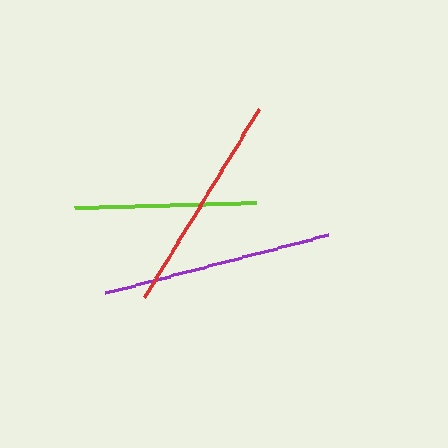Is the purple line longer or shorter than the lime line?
The purple line is longer than the lime line.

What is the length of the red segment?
The red segment is approximately 220 pixels long.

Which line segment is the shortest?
The lime line is the shortest at approximately 182 pixels.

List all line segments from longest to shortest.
From longest to shortest: purple, red, lime.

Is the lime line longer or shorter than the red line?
The red line is longer than the lime line.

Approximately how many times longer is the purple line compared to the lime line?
The purple line is approximately 1.3 times the length of the lime line.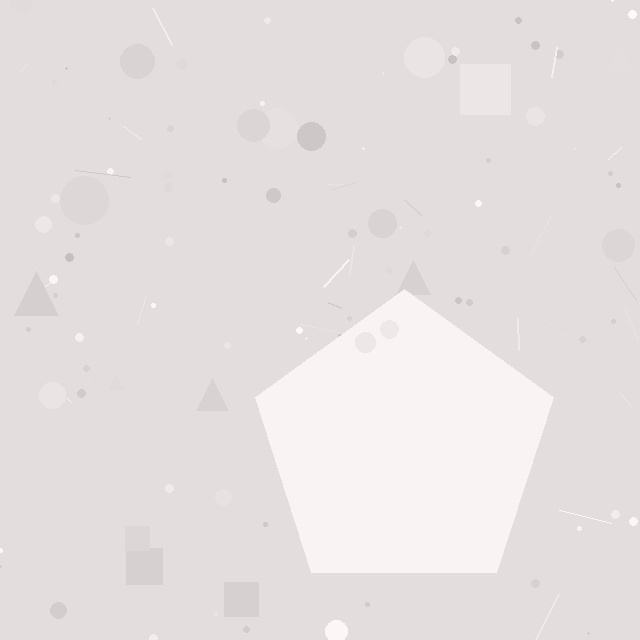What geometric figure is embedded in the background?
A pentagon is embedded in the background.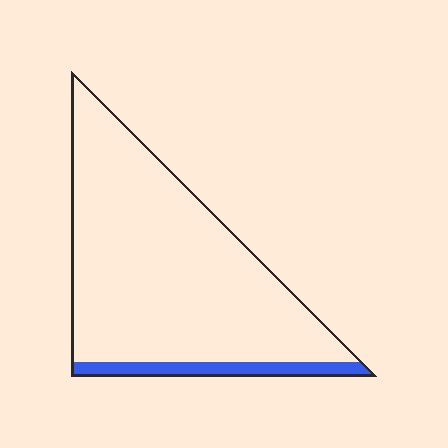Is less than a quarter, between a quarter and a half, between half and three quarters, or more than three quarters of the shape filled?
Less than a quarter.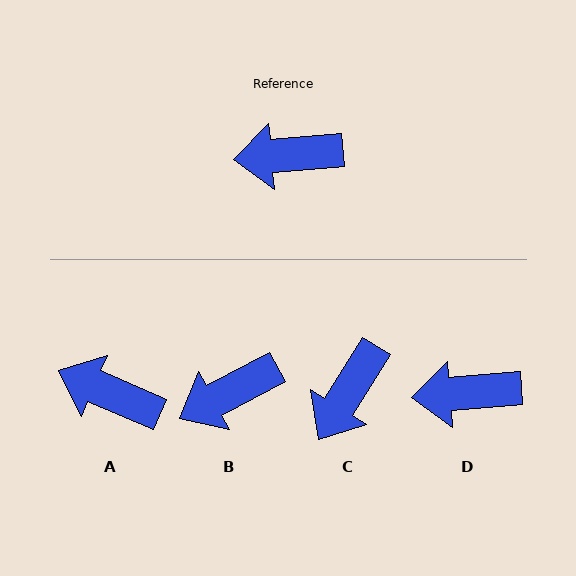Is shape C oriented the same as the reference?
No, it is off by about 53 degrees.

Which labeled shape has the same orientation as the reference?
D.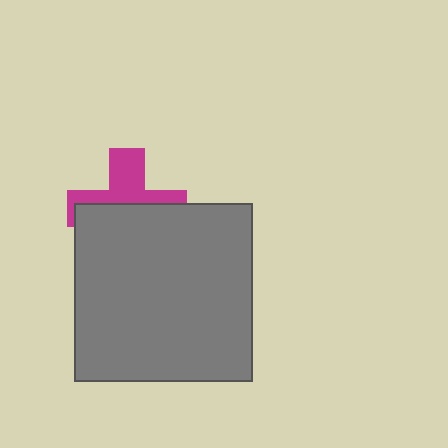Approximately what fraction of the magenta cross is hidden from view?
Roughly 56% of the magenta cross is hidden behind the gray square.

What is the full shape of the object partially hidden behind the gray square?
The partially hidden object is a magenta cross.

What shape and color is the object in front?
The object in front is a gray square.